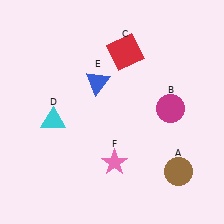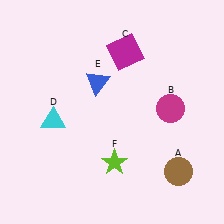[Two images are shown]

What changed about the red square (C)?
In Image 1, C is red. In Image 2, it changed to magenta.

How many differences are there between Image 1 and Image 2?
There are 2 differences between the two images.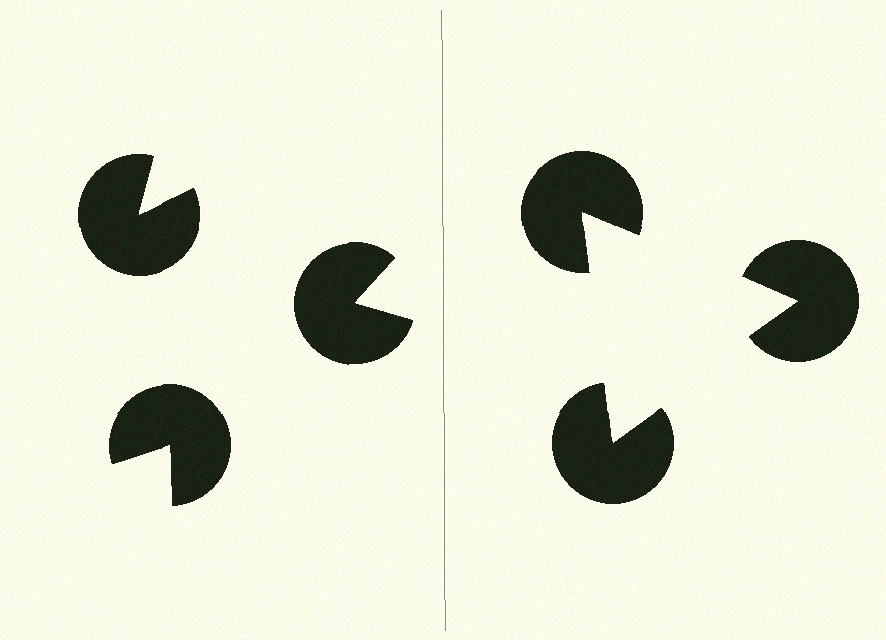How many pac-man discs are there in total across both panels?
6 — 3 on each side.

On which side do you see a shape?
An illusory triangle appears on the right side. On the left side the wedge cuts are rotated, so no coherent shape forms.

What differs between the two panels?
The pac-man discs are positioned identically on both sides; only the wedge orientations differ. On the right they align to a triangle; on the left they are misaligned.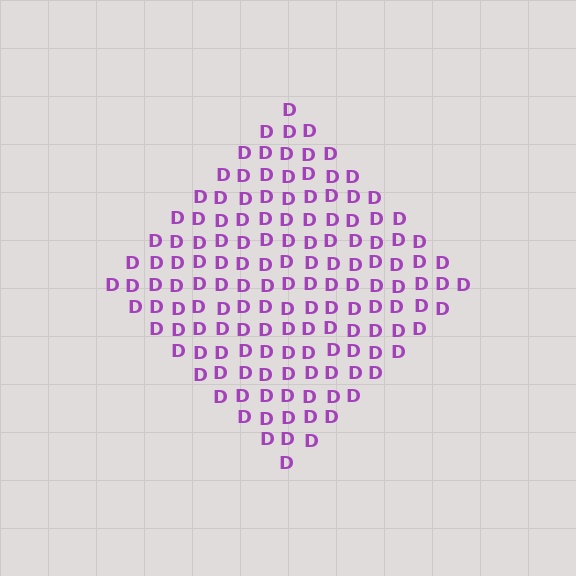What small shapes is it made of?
It is made of small letter D's.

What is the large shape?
The large shape is a diamond.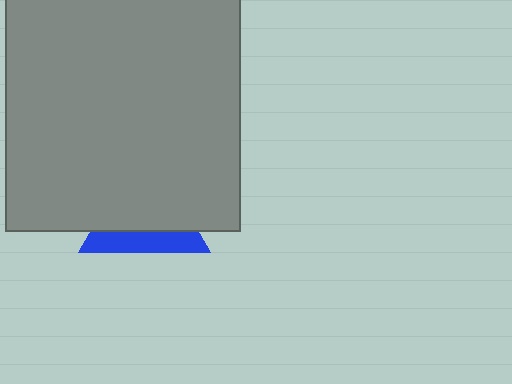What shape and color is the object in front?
The object in front is a gray square.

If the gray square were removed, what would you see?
You would see the complete blue triangle.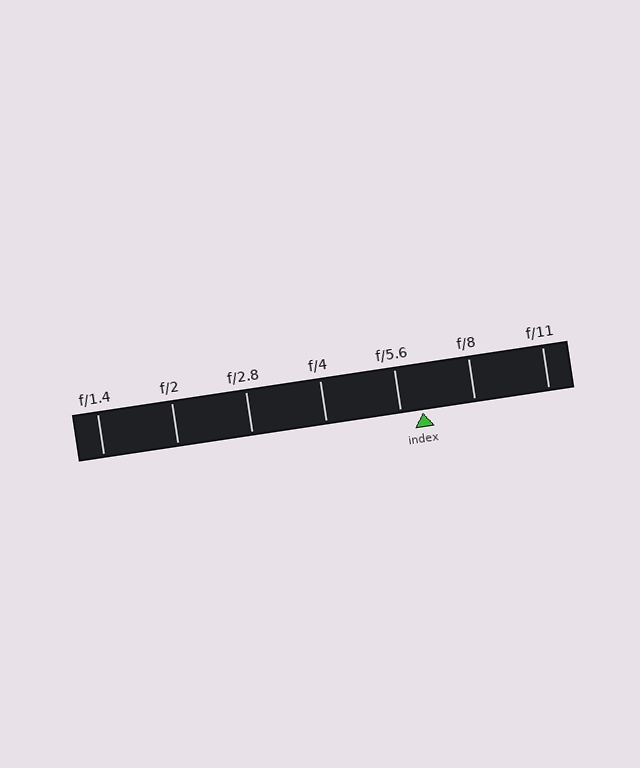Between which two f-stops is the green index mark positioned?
The index mark is between f/5.6 and f/8.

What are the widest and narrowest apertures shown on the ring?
The widest aperture shown is f/1.4 and the narrowest is f/11.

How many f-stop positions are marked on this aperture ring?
There are 7 f-stop positions marked.